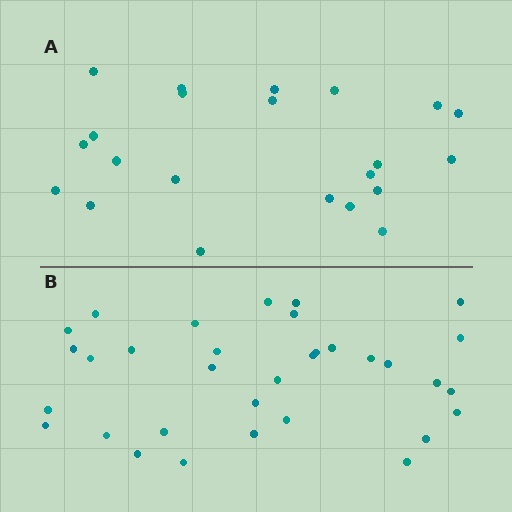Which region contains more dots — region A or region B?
Region B (the bottom region) has more dots.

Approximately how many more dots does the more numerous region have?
Region B has roughly 12 or so more dots than region A.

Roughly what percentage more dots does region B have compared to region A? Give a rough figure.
About 50% more.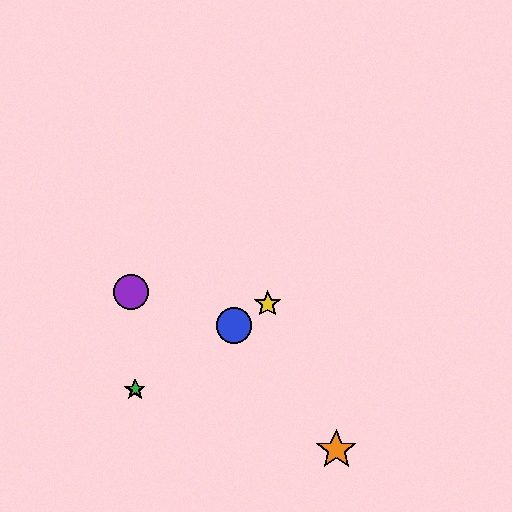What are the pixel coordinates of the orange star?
The orange star is at (336, 450).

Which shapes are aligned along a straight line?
The red star, the blue circle, the green star, the yellow star are aligned along a straight line.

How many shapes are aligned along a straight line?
4 shapes (the red star, the blue circle, the green star, the yellow star) are aligned along a straight line.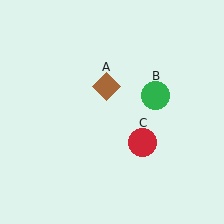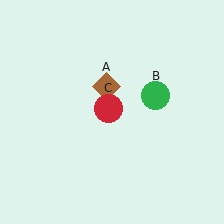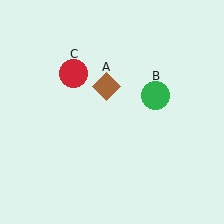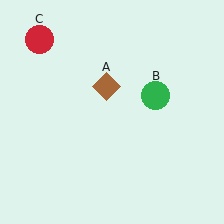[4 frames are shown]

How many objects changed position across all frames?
1 object changed position: red circle (object C).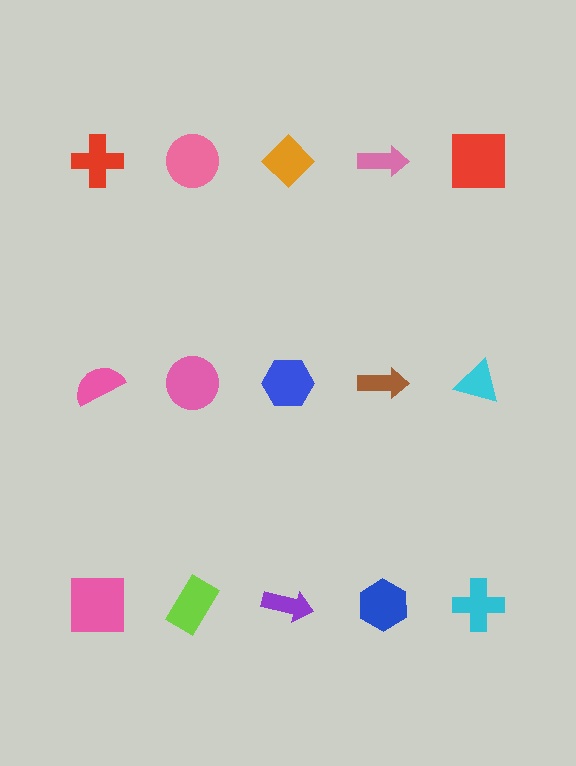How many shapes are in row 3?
5 shapes.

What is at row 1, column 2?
A pink circle.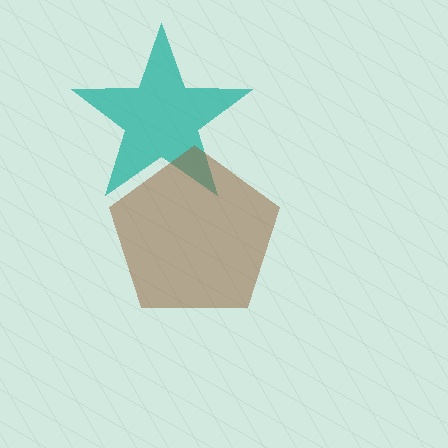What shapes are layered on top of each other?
The layered shapes are: a teal star, a brown pentagon.